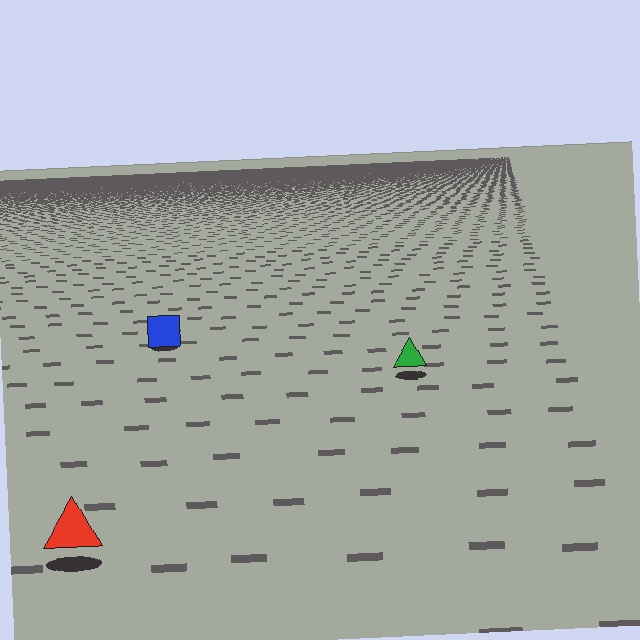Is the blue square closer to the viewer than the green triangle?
No. The green triangle is closer — you can tell from the texture gradient: the ground texture is coarser near it.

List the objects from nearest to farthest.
From nearest to farthest: the red triangle, the green triangle, the blue square.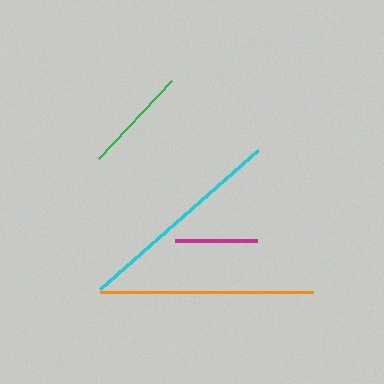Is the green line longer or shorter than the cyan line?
The cyan line is longer than the green line.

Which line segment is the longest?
The orange line is the longest at approximately 214 pixels.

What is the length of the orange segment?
The orange segment is approximately 214 pixels long.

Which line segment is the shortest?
The magenta line is the shortest at approximately 81 pixels.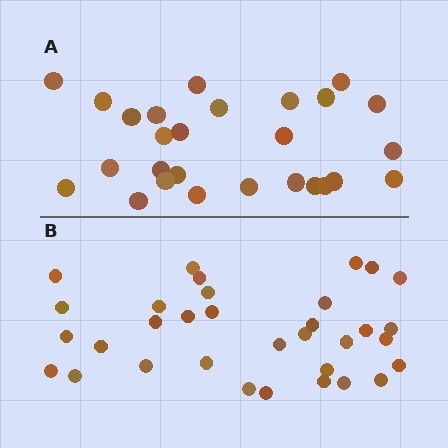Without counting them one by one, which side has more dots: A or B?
Region B (the bottom region) has more dots.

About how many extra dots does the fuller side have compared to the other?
Region B has about 6 more dots than region A.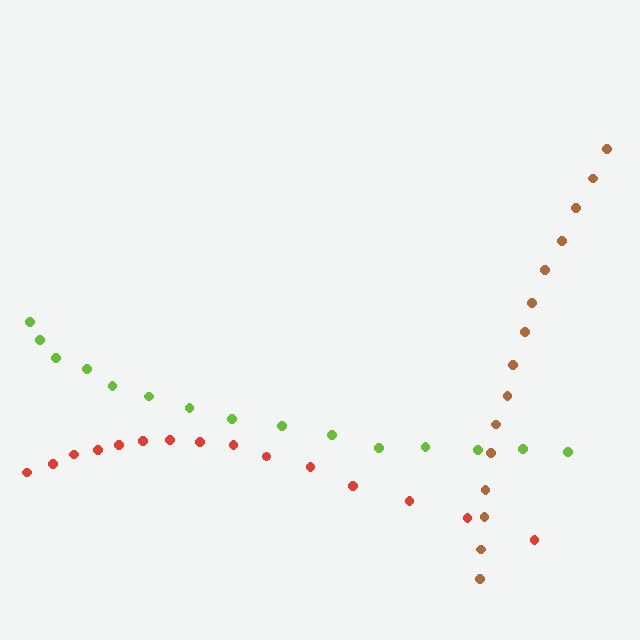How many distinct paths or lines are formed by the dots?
There are 3 distinct paths.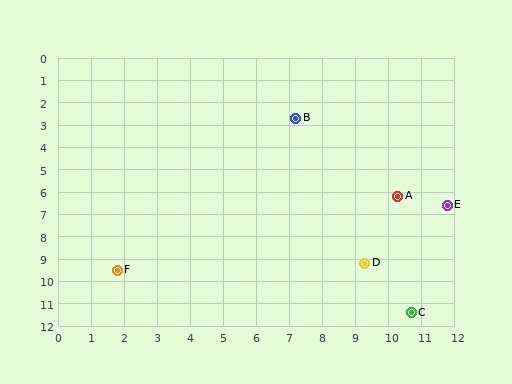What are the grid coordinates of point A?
Point A is at approximately (10.3, 6.2).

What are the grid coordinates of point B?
Point B is at approximately (7.2, 2.7).